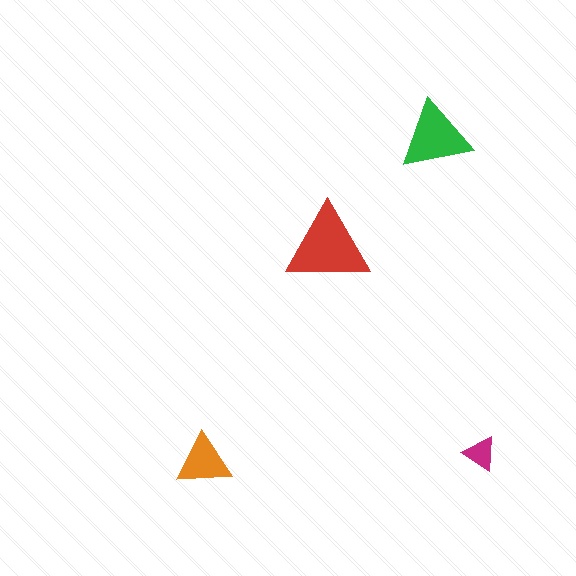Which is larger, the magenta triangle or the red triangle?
The red one.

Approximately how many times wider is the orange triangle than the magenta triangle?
About 1.5 times wider.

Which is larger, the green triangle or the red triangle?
The red one.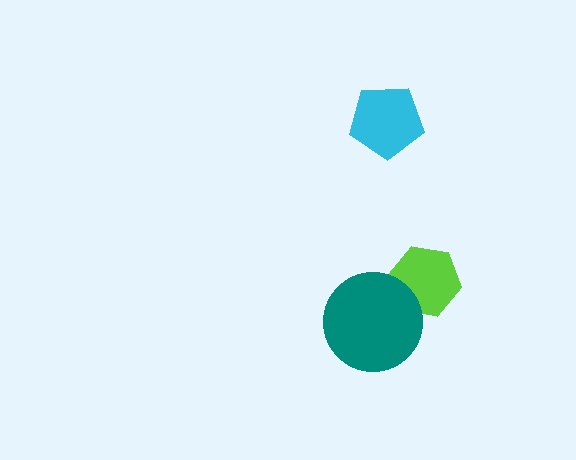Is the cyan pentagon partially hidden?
No, no other shape covers it.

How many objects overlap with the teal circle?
1 object overlaps with the teal circle.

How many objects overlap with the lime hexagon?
1 object overlaps with the lime hexagon.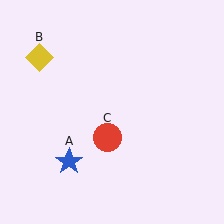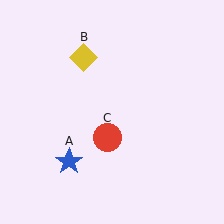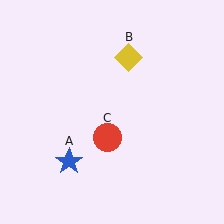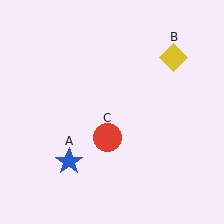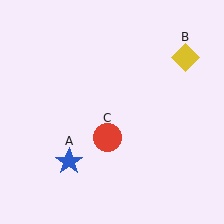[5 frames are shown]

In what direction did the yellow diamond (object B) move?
The yellow diamond (object B) moved right.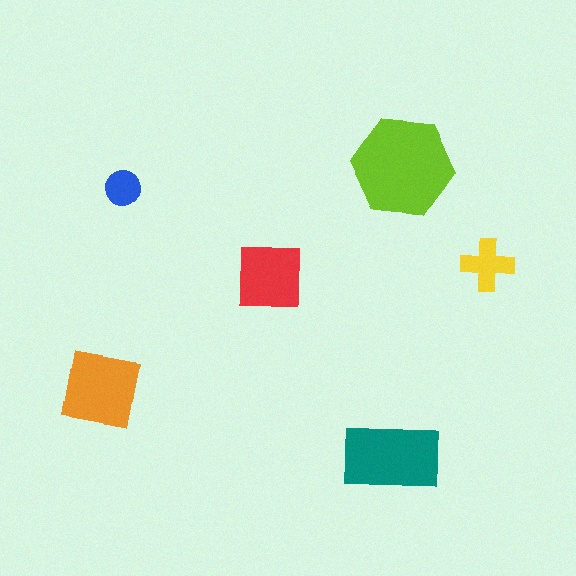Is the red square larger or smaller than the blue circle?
Larger.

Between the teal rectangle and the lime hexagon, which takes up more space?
The lime hexagon.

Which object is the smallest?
The blue circle.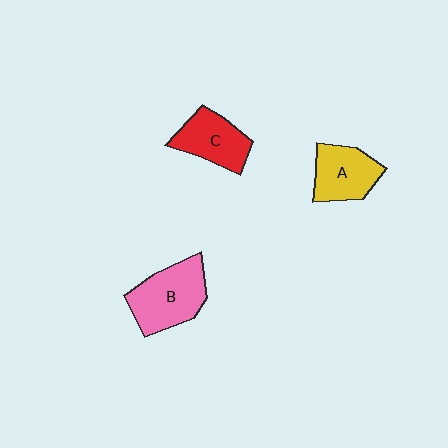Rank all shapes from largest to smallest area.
From largest to smallest: B (pink), C (red), A (yellow).